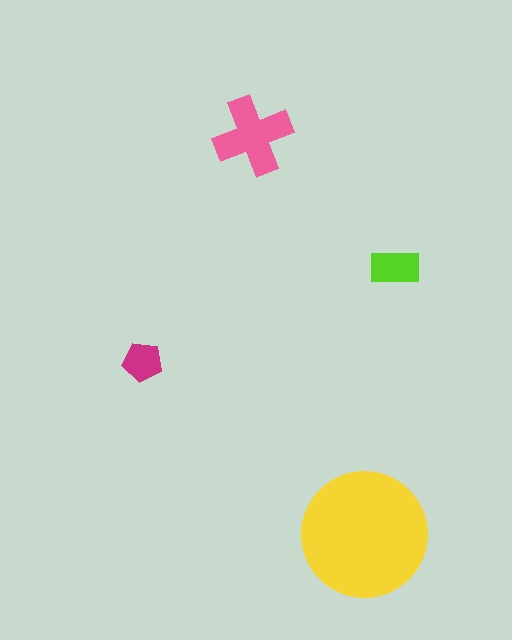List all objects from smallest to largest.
The magenta pentagon, the lime rectangle, the pink cross, the yellow circle.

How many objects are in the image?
There are 4 objects in the image.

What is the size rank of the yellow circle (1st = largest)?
1st.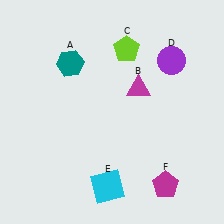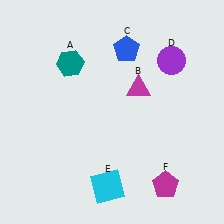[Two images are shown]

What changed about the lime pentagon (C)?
In Image 1, C is lime. In Image 2, it changed to blue.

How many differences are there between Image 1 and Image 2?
There is 1 difference between the two images.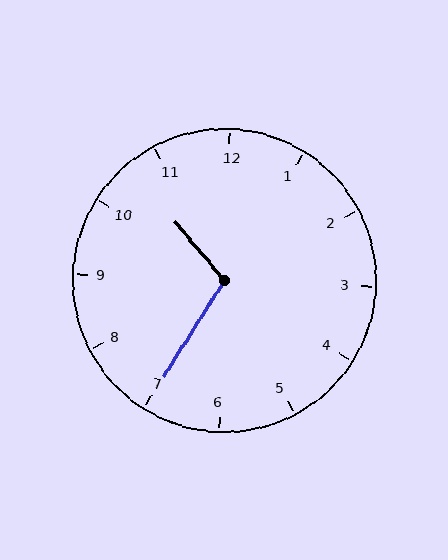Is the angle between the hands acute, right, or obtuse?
It is obtuse.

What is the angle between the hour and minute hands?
Approximately 108 degrees.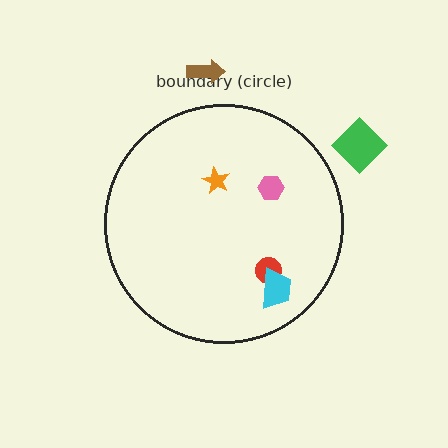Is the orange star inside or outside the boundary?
Inside.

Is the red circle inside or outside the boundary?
Inside.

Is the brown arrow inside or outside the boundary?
Outside.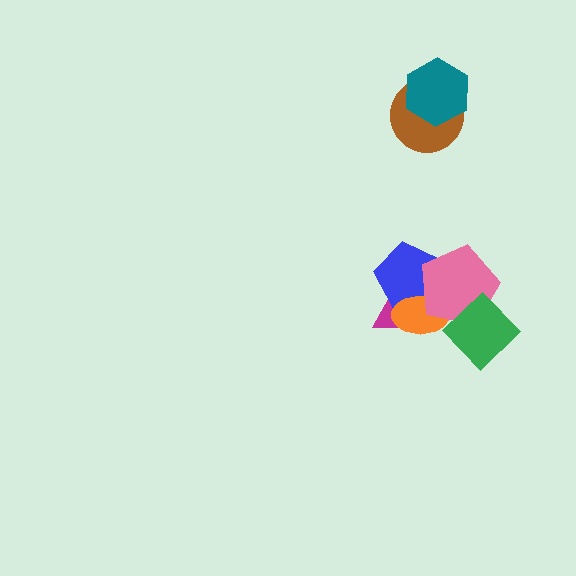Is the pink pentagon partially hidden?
Yes, it is partially covered by another shape.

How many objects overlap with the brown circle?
1 object overlaps with the brown circle.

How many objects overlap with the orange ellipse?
3 objects overlap with the orange ellipse.